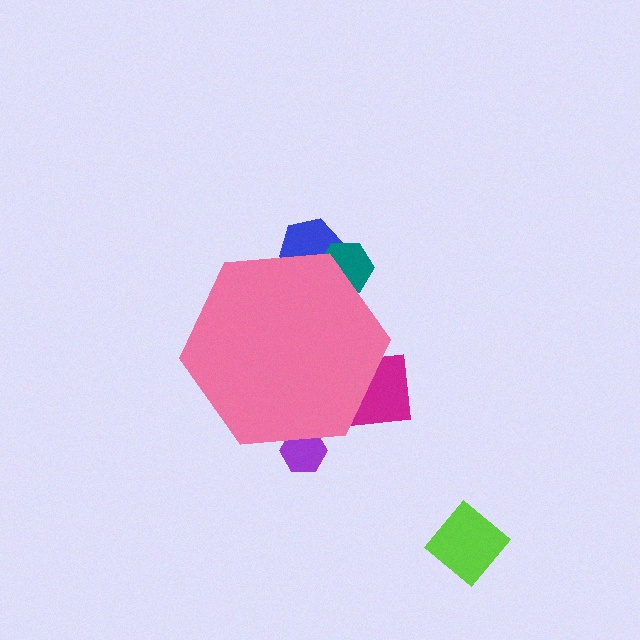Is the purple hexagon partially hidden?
Yes, the purple hexagon is partially hidden behind the pink hexagon.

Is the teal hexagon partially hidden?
Yes, the teal hexagon is partially hidden behind the pink hexagon.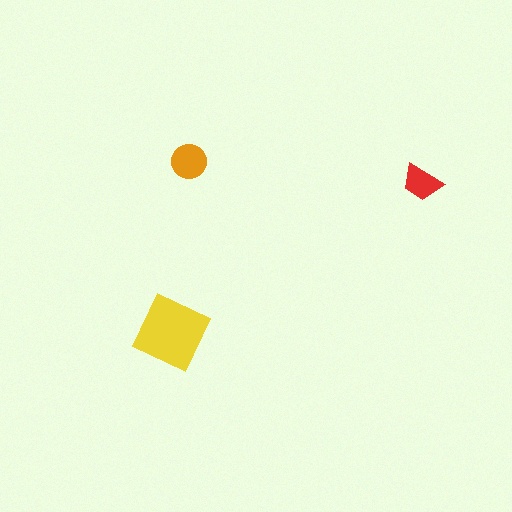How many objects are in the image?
There are 3 objects in the image.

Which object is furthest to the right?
The red trapezoid is rightmost.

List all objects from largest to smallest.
The yellow square, the orange circle, the red trapezoid.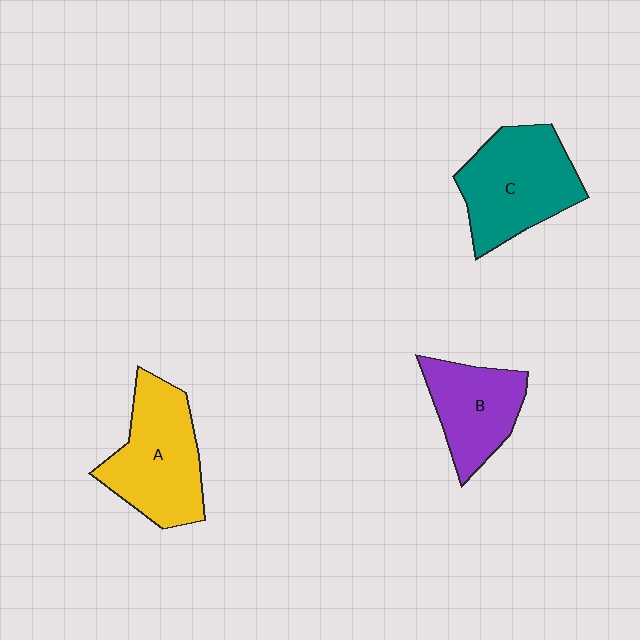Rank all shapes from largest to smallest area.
From largest to smallest: C (teal), A (yellow), B (purple).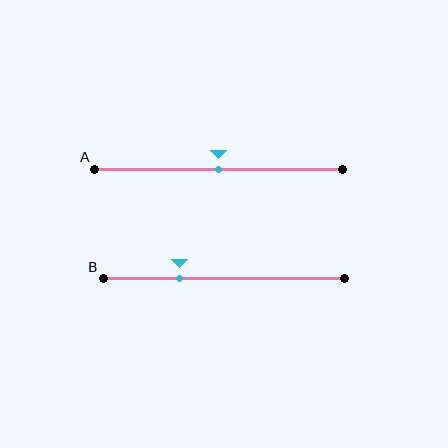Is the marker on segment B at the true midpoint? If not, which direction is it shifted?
No, the marker on segment B is shifted to the left by about 18% of the segment length.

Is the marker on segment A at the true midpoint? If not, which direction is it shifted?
Yes, the marker on segment A is at the true midpoint.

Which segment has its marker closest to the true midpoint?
Segment A has its marker closest to the true midpoint.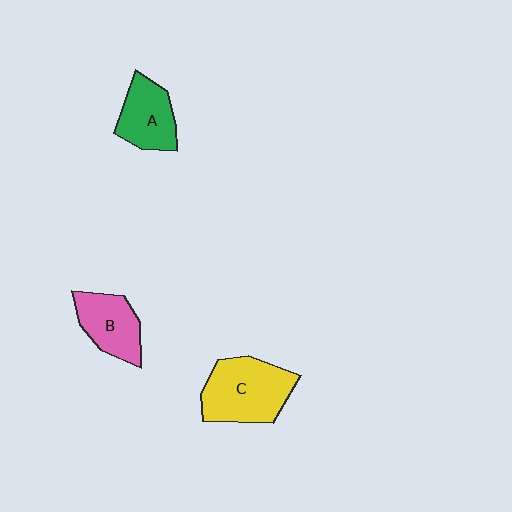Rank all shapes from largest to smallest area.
From largest to smallest: C (yellow), B (pink), A (green).